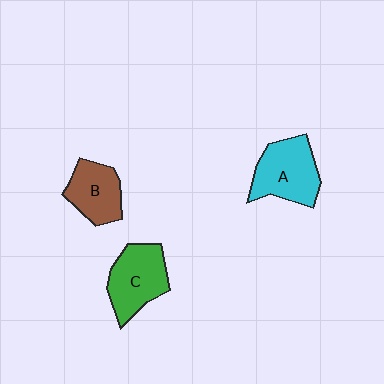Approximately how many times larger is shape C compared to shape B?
Approximately 1.3 times.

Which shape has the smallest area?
Shape B (brown).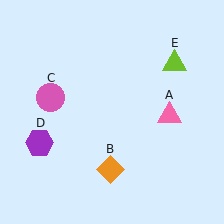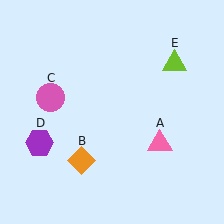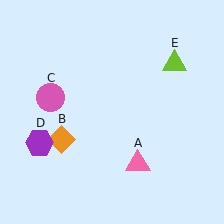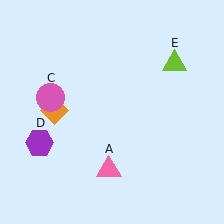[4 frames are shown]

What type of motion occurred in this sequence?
The pink triangle (object A), orange diamond (object B) rotated clockwise around the center of the scene.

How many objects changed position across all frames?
2 objects changed position: pink triangle (object A), orange diamond (object B).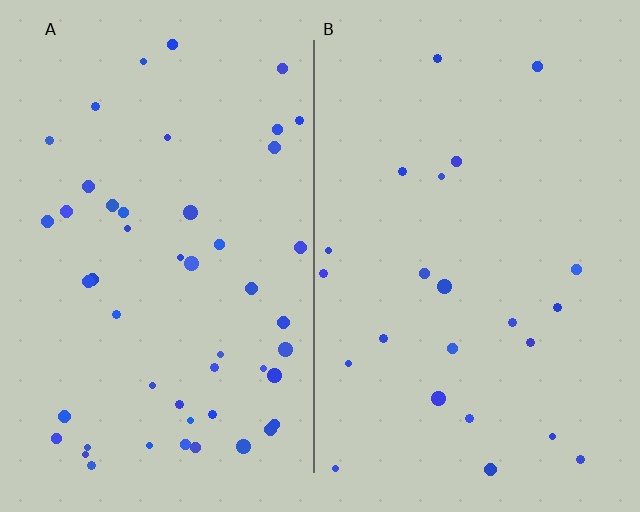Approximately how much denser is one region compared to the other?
Approximately 2.2× — region A over region B.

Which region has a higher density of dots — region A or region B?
A (the left).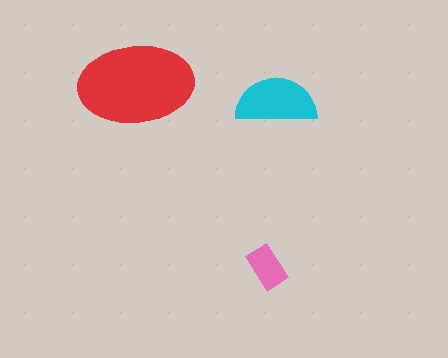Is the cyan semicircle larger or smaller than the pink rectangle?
Larger.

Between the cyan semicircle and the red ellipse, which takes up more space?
The red ellipse.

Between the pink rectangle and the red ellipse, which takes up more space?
The red ellipse.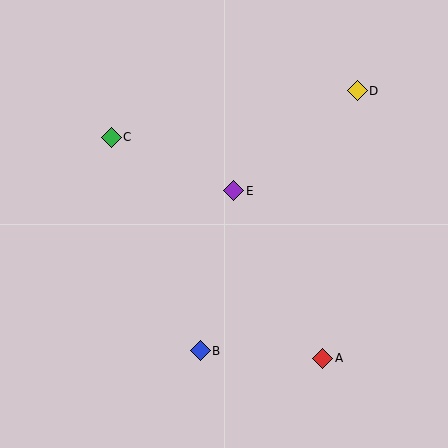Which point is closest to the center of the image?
Point E at (234, 191) is closest to the center.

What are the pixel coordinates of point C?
Point C is at (111, 137).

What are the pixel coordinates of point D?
Point D is at (357, 91).